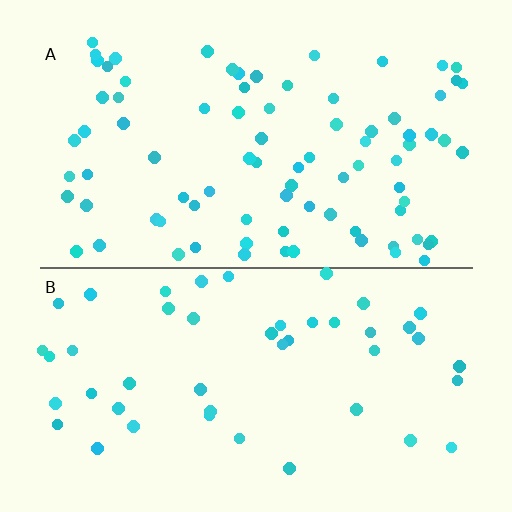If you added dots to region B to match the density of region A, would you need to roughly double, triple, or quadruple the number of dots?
Approximately double.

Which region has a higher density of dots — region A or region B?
A (the top).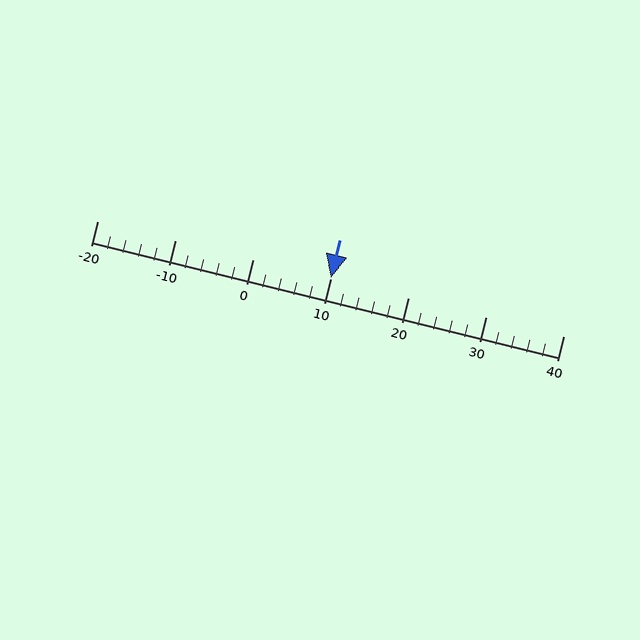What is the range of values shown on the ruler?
The ruler shows values from -20 to 40.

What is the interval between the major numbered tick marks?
The major tick marks are spaced 10 units apart.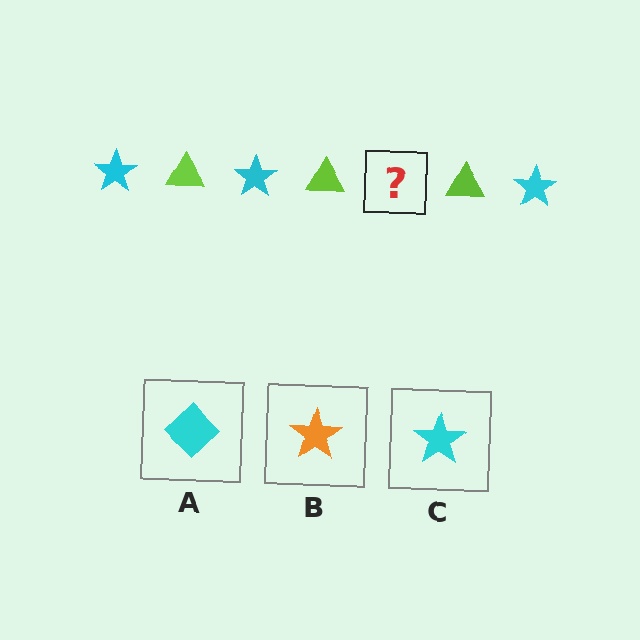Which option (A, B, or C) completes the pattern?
C.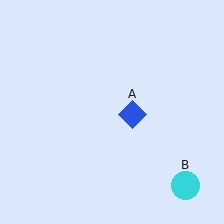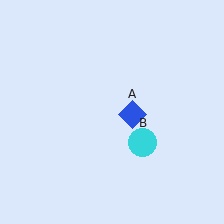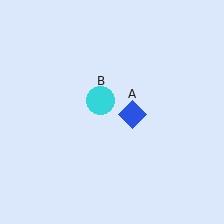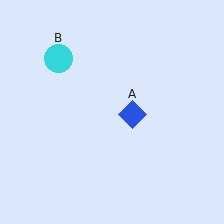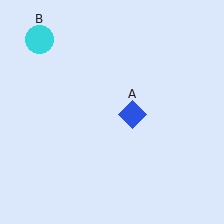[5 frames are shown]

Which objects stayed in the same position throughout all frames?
Blue diamond (object A) remained stationary.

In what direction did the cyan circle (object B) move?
The cyan circle (object B) moved up and to the left.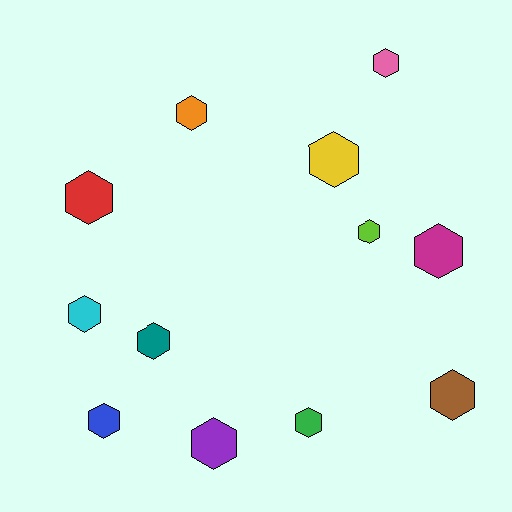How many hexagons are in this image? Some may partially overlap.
There are 12 hexagons.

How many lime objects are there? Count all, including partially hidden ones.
There is 1 lime object.